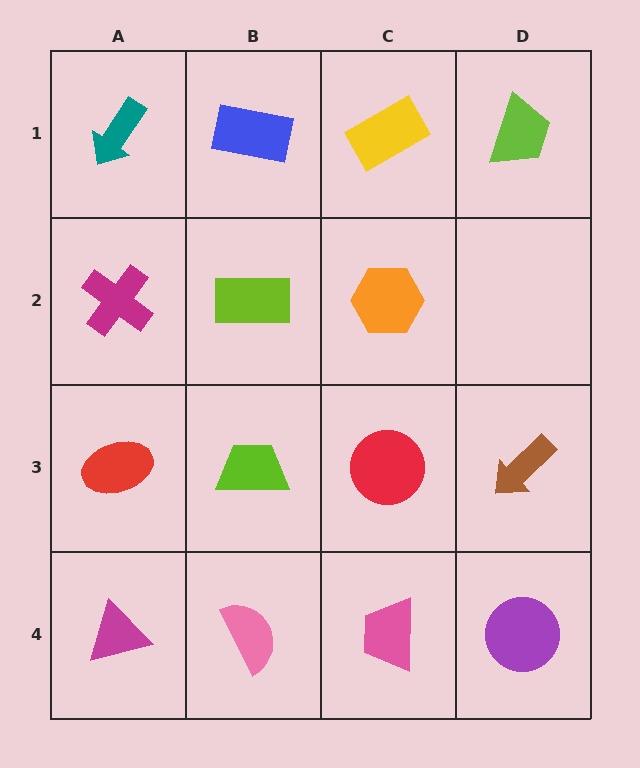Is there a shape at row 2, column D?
No, that cell is empty.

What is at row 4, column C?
A pink trapezoid.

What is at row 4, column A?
A magenta triangle.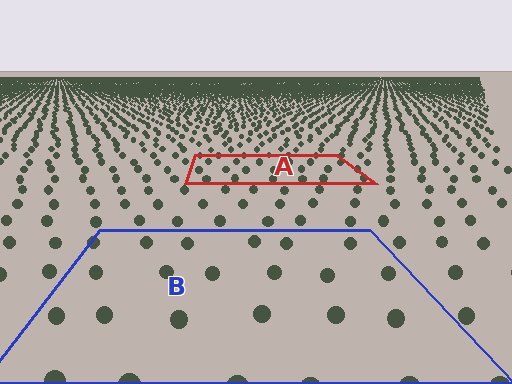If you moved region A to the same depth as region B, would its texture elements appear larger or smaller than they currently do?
They would appear larger. At a closer depth, the same texture elements are projected at a bigger on-screen size.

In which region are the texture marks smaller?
The texture marks are smaller in region A, because it is farther away.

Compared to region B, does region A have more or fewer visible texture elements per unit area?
Region A has more texture elements per unit area — they are packed more densely because it is farther away.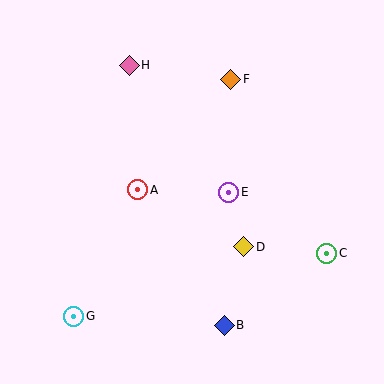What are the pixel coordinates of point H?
Point H is at (129, 65).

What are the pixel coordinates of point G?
Point G is at (74, 316).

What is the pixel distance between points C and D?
The distance between C and D is 83 pixels.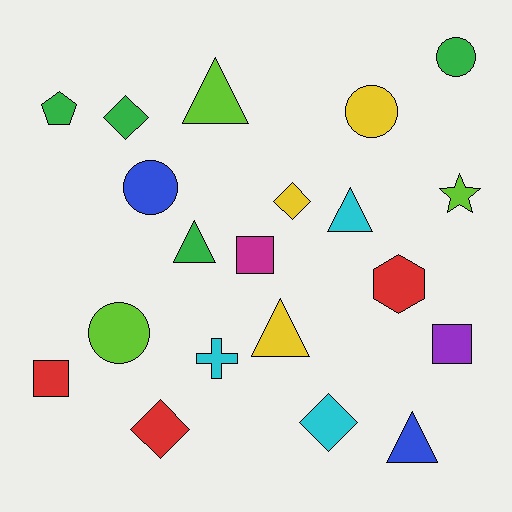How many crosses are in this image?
There is 1 cross.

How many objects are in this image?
There are 20 objects.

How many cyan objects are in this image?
There are 3 cyan objects.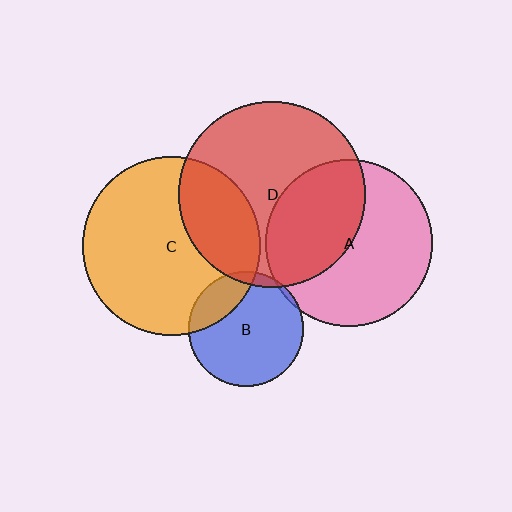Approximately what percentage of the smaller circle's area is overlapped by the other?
Approximately 30%.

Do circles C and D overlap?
Yes.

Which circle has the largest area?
Circle D (red).